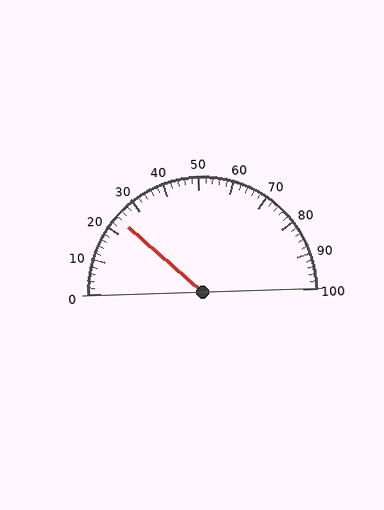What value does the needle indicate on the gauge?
The needle indicates approximately 24.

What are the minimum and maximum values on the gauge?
The gauge ranges from 0 to 100.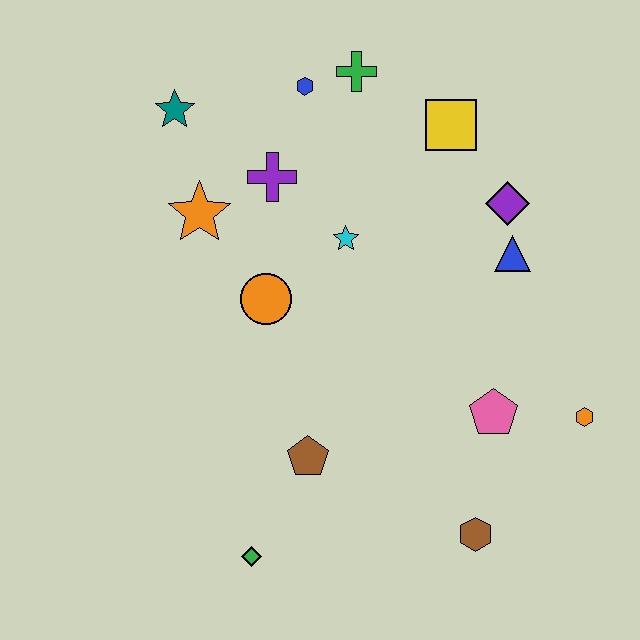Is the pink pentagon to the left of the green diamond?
No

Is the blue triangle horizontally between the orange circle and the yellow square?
No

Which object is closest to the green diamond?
The brown pentagon is closest to the green diamond.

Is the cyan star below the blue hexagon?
Yes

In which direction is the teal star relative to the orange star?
The teal star is above the orange star.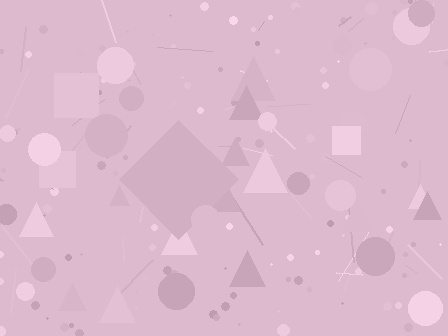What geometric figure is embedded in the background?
A diamond is embedded in the background.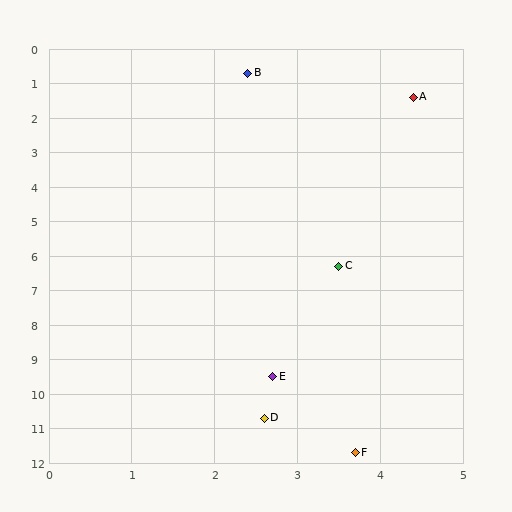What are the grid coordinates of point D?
Point D is at approximately (2.6, 10.7).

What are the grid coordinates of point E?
Point E is at approximately (2.7, 9.5).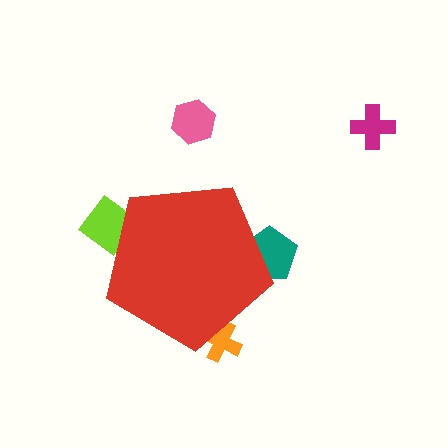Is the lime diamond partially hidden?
Yes, the lime diamond is partially hidden behind the red pentagon.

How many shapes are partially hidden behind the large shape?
3 shapes are partially hidden.